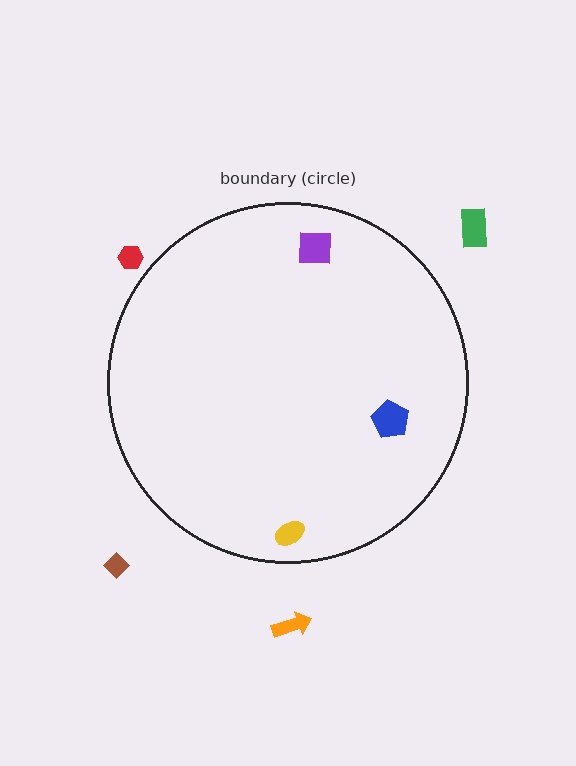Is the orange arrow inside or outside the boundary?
Outside.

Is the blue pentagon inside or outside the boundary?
Inside.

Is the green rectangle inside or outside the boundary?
Outside.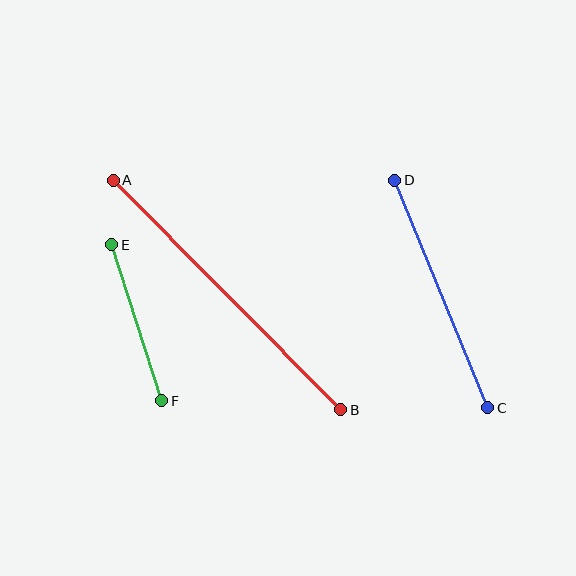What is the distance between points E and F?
The distance is approximately 164 pixels.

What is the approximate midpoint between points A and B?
The midpoint is at approximately (227, 295) pixels.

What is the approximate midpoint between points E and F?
The midpoint is at approximately (137, 323) pixels.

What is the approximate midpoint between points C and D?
The midpoint is at approximately (441, 294) pixels.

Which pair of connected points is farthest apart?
Points A and B are farthest apart.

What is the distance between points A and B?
The distance is approximately 323 pixels.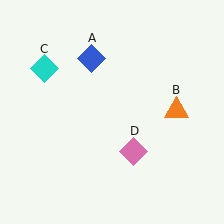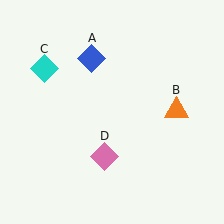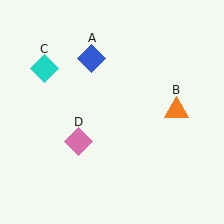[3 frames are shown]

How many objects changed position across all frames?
1 object changed position: pink diamond (object D).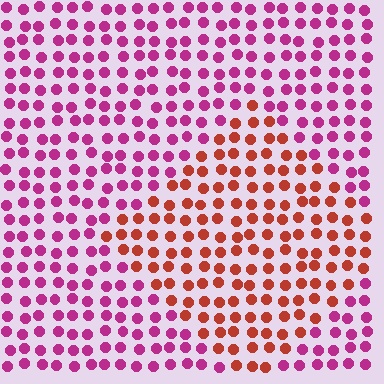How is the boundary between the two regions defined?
The boundary is defined purely by a slight shift in hue (about 48 degrees). Spacing, size, and orientation are identical on both sides.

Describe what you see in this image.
The image is filled with small magenta elements in a uniform arrangement. A diamond-shaped region is visible where the elements are tinted to a slightly different hue, forming a subtle color boundary.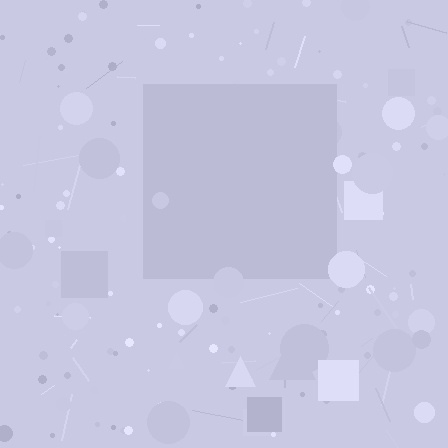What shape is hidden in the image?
A square is hidden in the image.